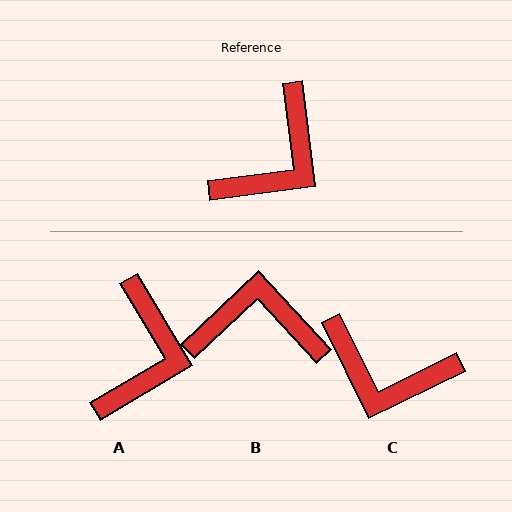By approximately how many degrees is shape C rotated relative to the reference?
Approximately 71 degrees clockwise.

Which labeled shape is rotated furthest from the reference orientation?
B, about 126 degrees away.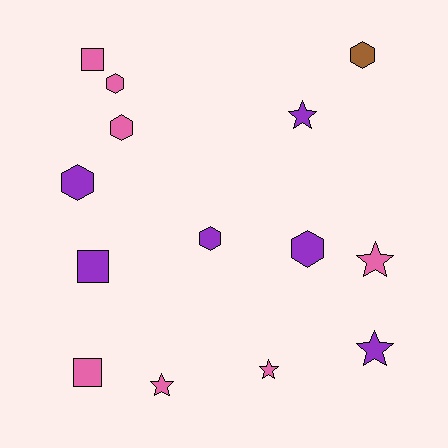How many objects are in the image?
There are 14 objects.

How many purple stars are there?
There are 2 purple stars.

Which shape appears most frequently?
Hexagon, with 6 objects.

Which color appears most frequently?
Pink, with 7 objects.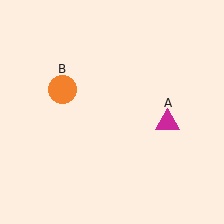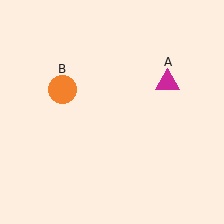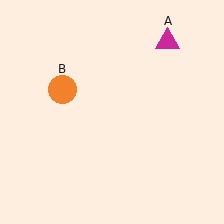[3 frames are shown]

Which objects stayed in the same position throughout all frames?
Orange circle (object B) remained stationary.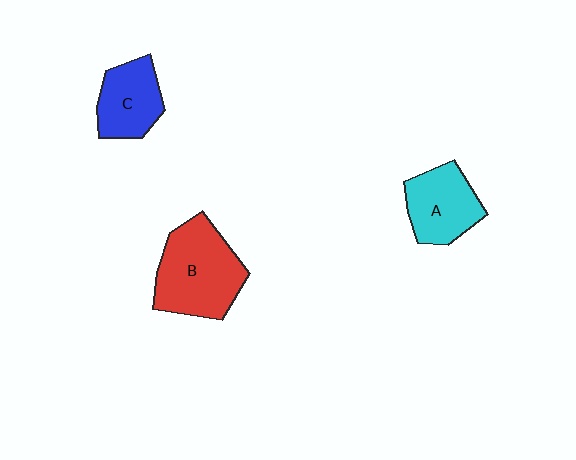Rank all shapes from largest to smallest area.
From largest to smallest: B (red), A (cyan), C (blue).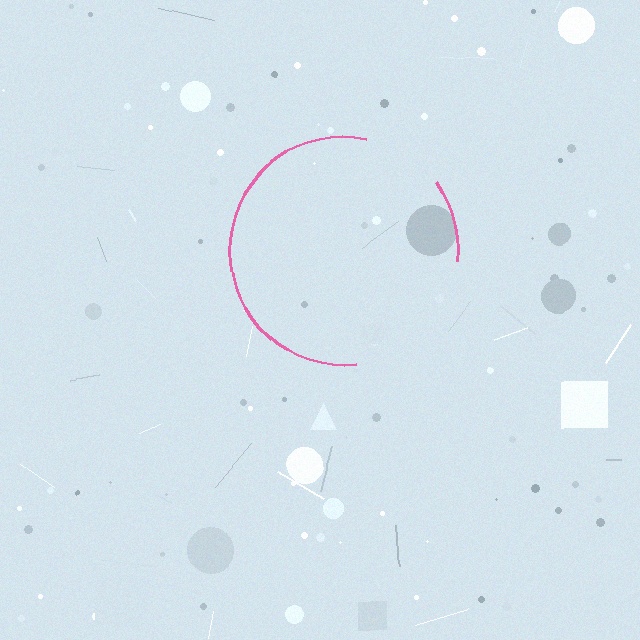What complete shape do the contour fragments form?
The contour fragments form a circle.